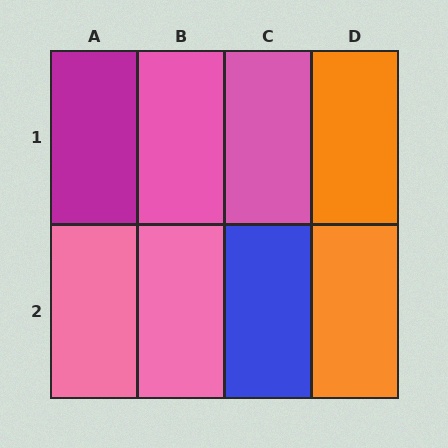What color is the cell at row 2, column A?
Pink.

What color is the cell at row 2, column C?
Blue.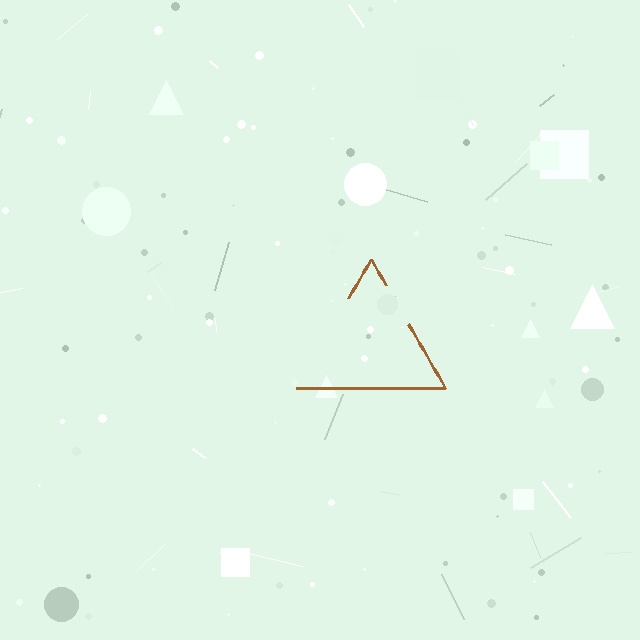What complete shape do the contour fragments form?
The contour fragments form a triangle.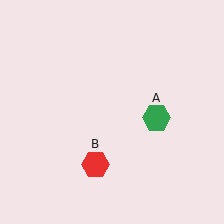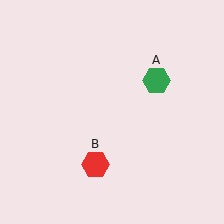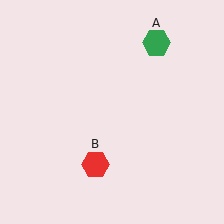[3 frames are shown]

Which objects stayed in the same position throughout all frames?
Red hexagon (object B) remained stationary.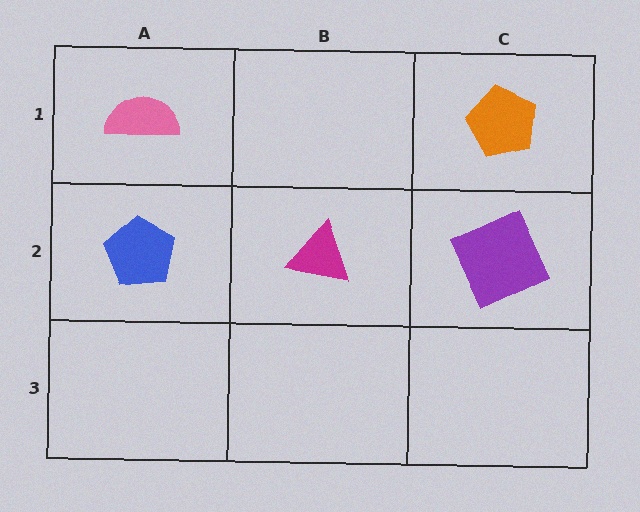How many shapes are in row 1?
2 shapes.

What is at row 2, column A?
A blue pentagon.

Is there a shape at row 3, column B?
No, that cell is empty.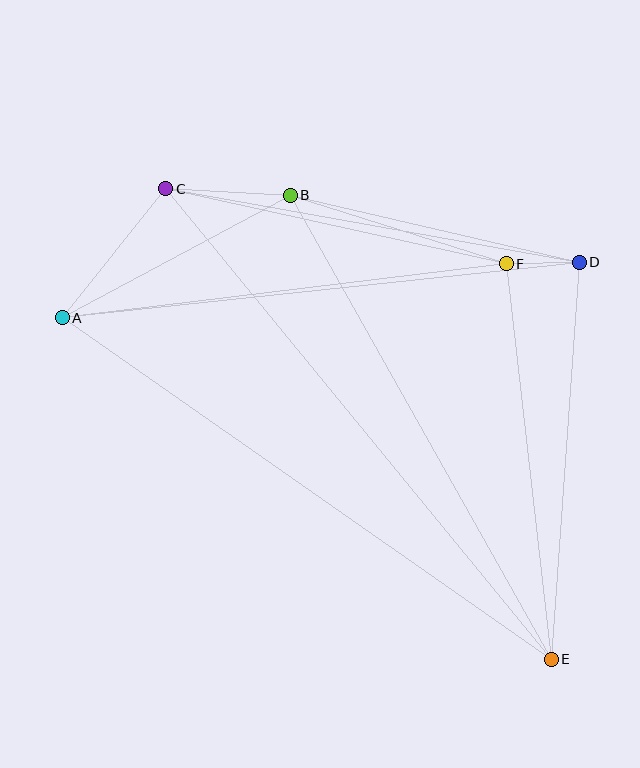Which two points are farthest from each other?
Points C and E are farthest from each other.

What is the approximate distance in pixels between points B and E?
The distance between B and E is approximately 533 pixels.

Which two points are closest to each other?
Points D and F are closest to each other.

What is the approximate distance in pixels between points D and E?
The distance between D and E is approximately 398 pixels.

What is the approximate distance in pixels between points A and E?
The distance between A and E is approximately 596 pixels.